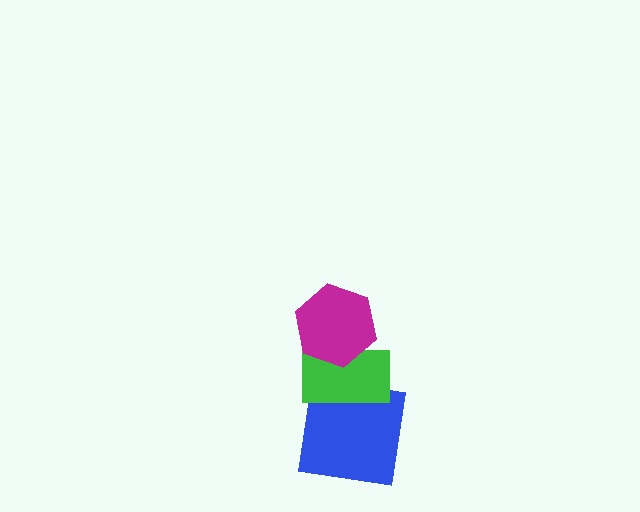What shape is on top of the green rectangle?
The magenta hexagon is on top of the green rectangle.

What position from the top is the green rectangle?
The green rectangle is 2nd from the top.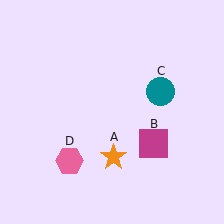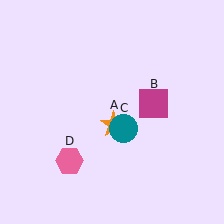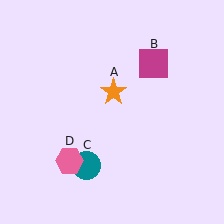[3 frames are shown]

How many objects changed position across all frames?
3 objects changed position: orange star (object A), magenta square (object B), teal circle (object C).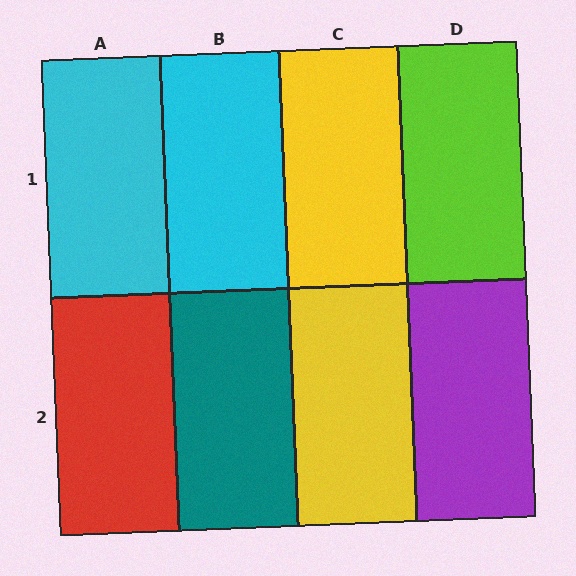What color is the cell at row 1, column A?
Cyan.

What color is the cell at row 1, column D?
Lime.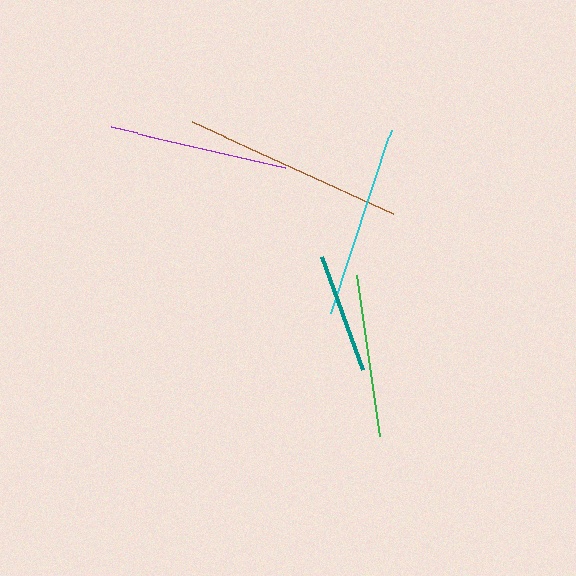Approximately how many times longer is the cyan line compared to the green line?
The cyan line is approximately 1.2 times the length of the green line.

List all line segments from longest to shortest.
From longest to shortest: brown, cyan, purple, green, teal.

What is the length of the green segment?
The green segment is approximately 162 pixels long.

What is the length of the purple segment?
The purple segment is approximately 180 pixels long.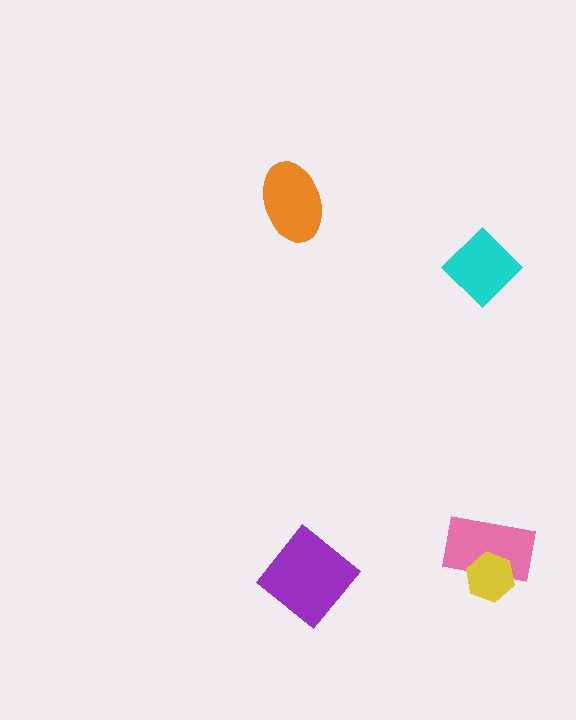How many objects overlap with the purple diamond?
0 objects overlap with the purple diamond.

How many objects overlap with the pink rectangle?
1 object overlaps with the pink rectangle.